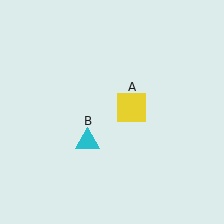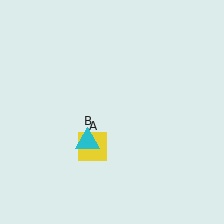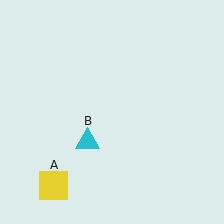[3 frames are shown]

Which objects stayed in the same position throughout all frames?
Cyan triangle (object B) remained stationary.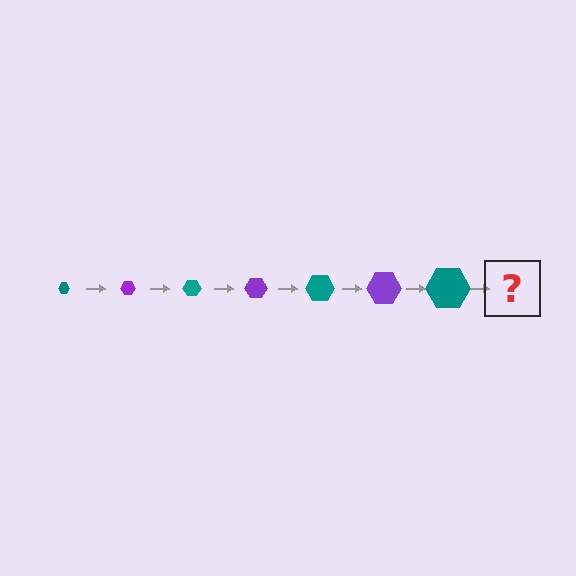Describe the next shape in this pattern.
It should be a purple hexagon, larger than the previous one.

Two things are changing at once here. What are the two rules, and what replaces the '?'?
The two rules are that the hexagon grows larger each step and the color cycles through teal and purple. The '?' should be a purple hexagon, larger than the previous one.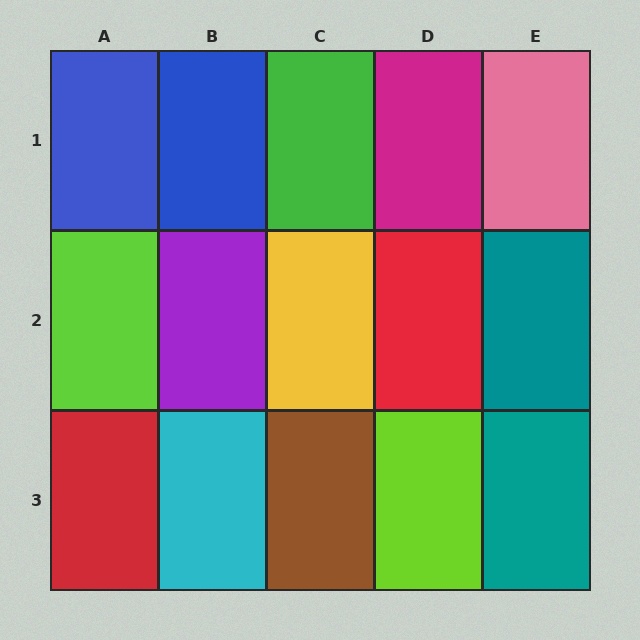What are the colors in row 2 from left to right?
Lime, purple, yellow, red, teal.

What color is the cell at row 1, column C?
Green.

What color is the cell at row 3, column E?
Teal.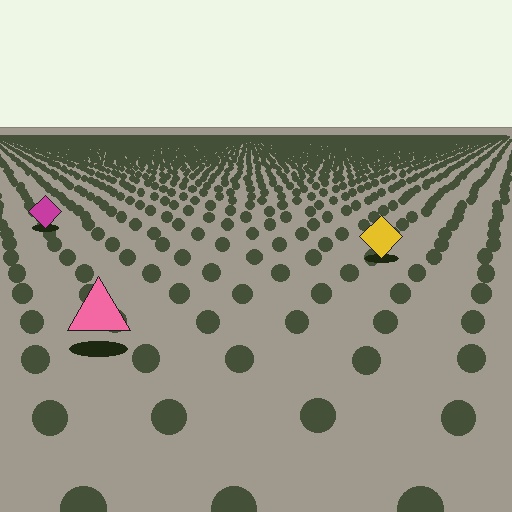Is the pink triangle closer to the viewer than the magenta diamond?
Yes. The pink triangle is closer — you can tell from the texture gradient: the ground texture is coarser near it.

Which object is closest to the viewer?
The pink triangle is closest. The texture marks near it are larger and more spread out.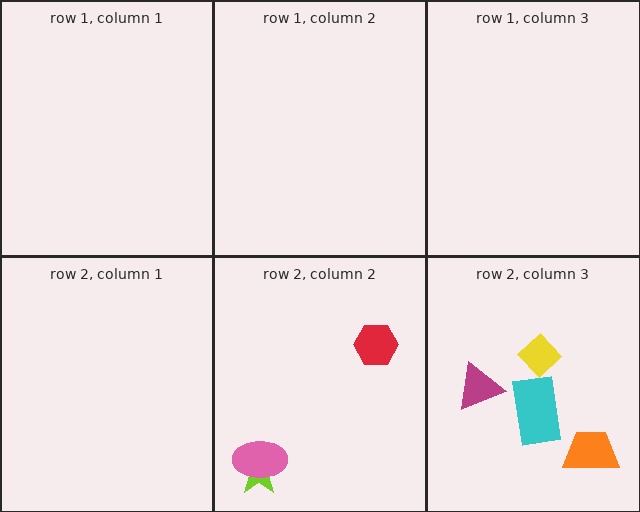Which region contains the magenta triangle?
The row 2, column 3 region.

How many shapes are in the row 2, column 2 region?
3.